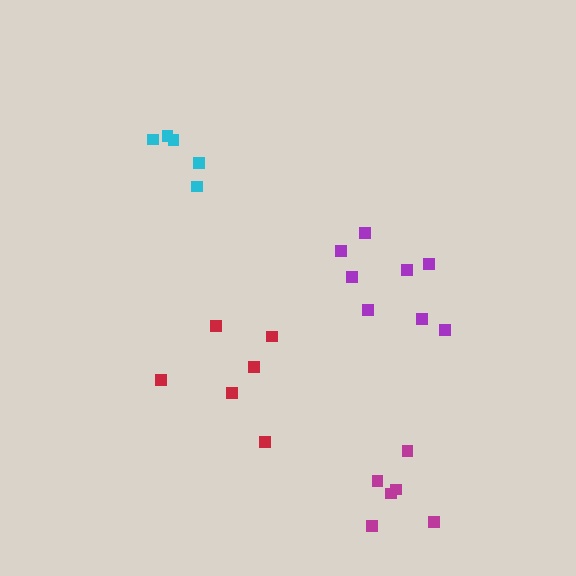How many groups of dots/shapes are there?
There are 4 groups.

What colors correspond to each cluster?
The clusters are colored: cyan, red, purple, magenta.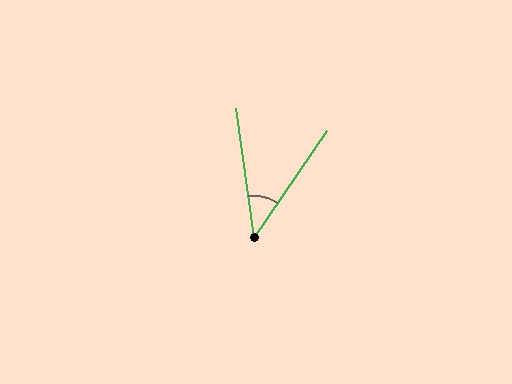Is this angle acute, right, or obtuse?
It is acute.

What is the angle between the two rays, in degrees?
Approximately 42 degrees.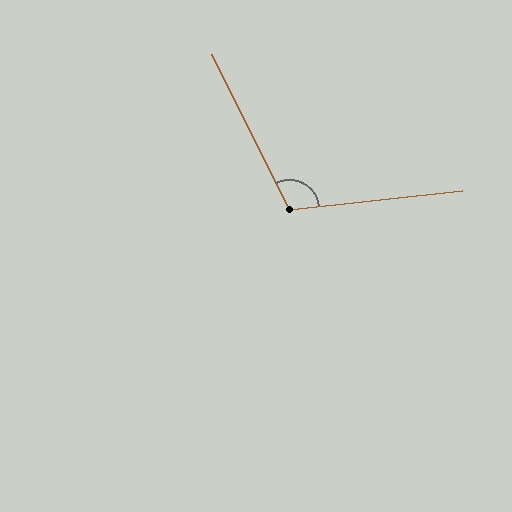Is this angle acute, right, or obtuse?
It is obtuse.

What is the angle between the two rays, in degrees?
Approximately 110 degrees.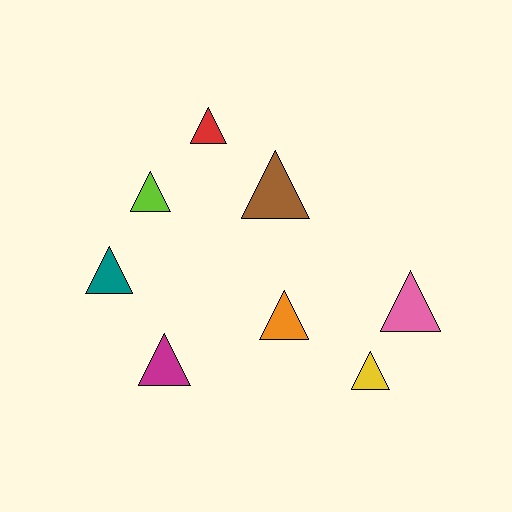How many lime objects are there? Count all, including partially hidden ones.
There is 1 lime object.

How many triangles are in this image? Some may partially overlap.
There are 8 triangles.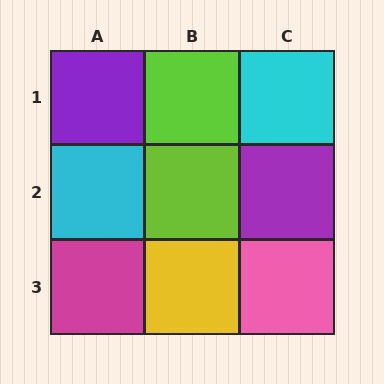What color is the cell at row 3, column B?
Yellow.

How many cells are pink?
1 cell is pink.